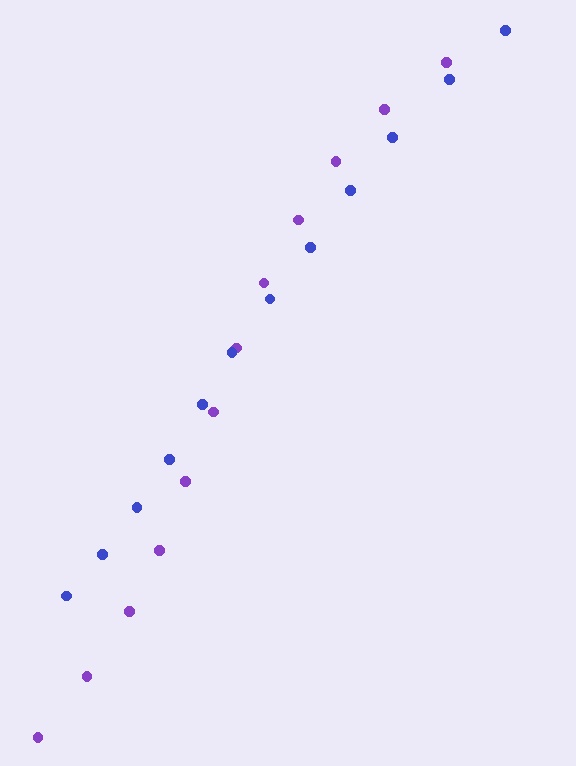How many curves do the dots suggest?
There are 2 distinct paths.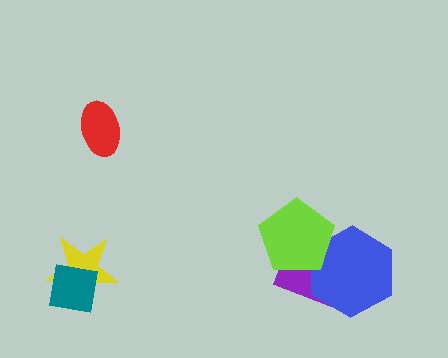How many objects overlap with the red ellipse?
0 objects overlap with the red ellipse.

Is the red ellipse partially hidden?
No, no other shape covers it.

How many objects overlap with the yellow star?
1 object overlaps with the yellow star.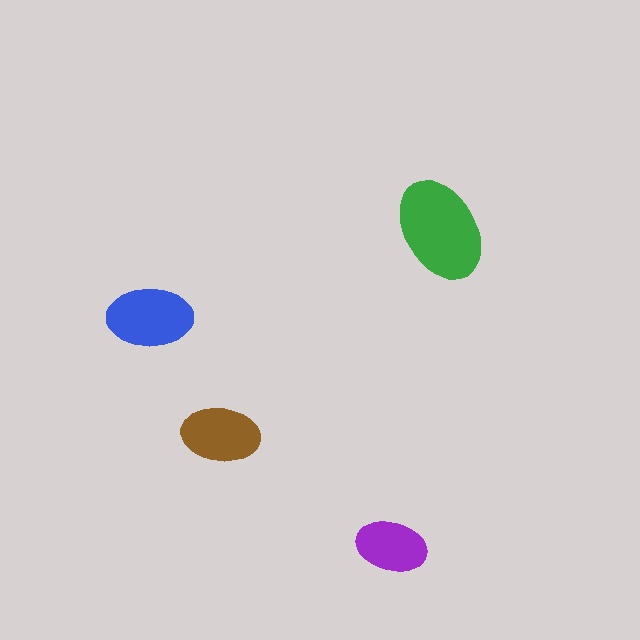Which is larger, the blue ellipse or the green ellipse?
The green one.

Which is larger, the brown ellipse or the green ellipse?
The green one.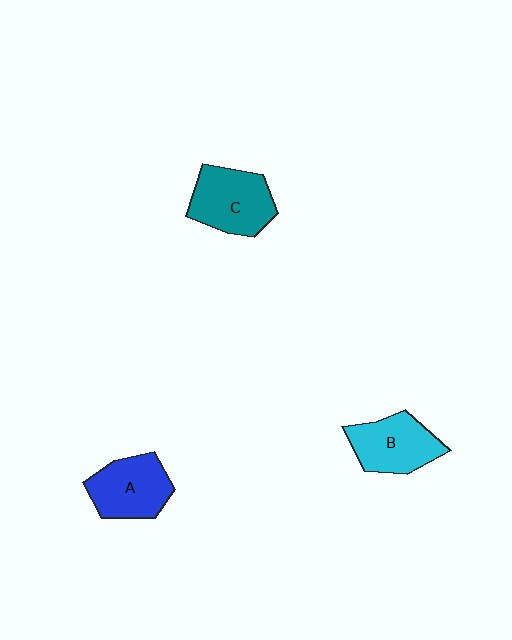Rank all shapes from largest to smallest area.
From largest to smallest: C (teal), A (blue), B (cyan).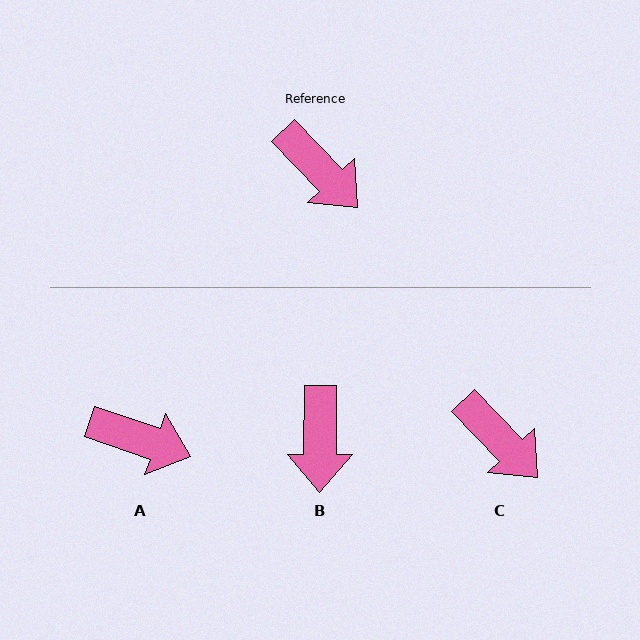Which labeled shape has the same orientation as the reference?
C.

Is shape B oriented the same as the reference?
No, it is off by about 44 degrees.